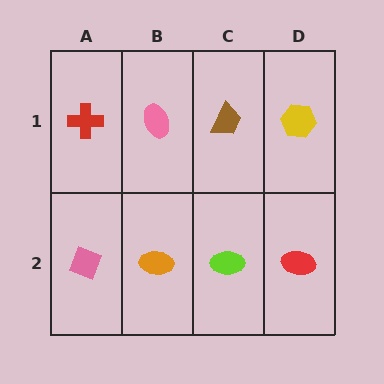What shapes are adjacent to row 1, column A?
A pink diamond (row 2, column A), a pink ellipse (row 1, column B).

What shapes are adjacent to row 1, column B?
An orange ellipse (row 2, column B), a red cross (row 1, column A), a brown trapezoid (row 1, column C).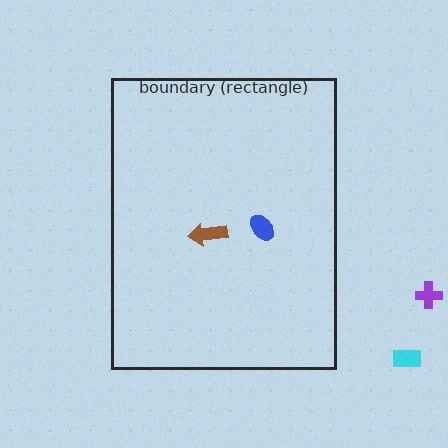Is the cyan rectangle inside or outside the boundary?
Outside.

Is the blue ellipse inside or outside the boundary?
Inside.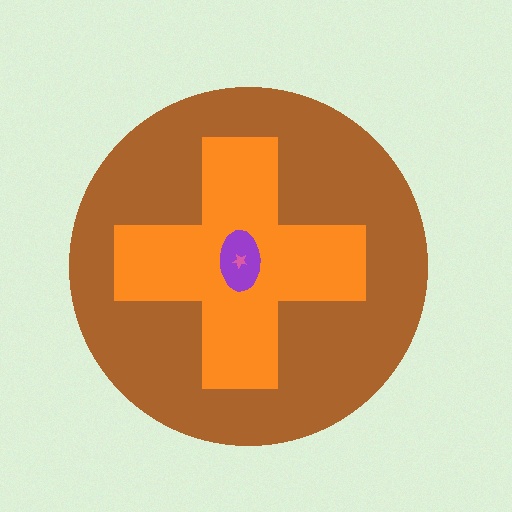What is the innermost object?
The pink star.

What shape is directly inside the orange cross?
The purple ellipse.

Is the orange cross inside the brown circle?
Yes.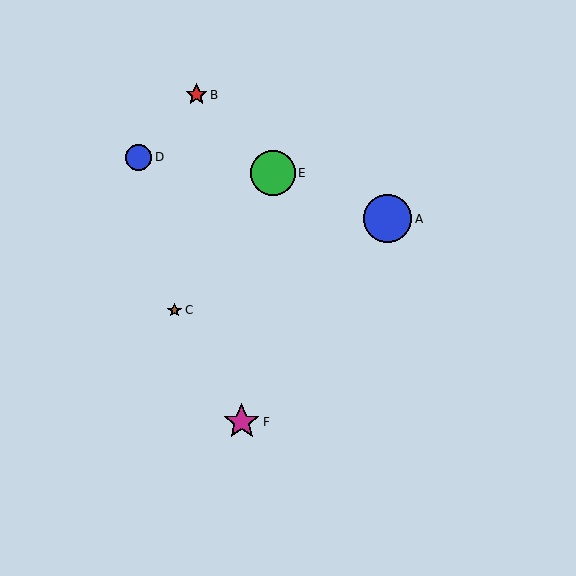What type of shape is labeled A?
Shape A is a blue circle.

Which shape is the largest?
The blue circle (labeled A) is the largest.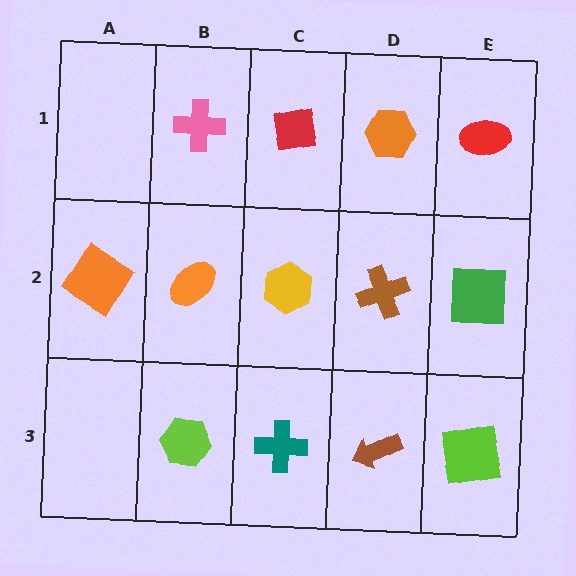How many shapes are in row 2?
5 shapes.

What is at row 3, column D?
A brown arrow.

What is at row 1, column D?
An orange hexagon.